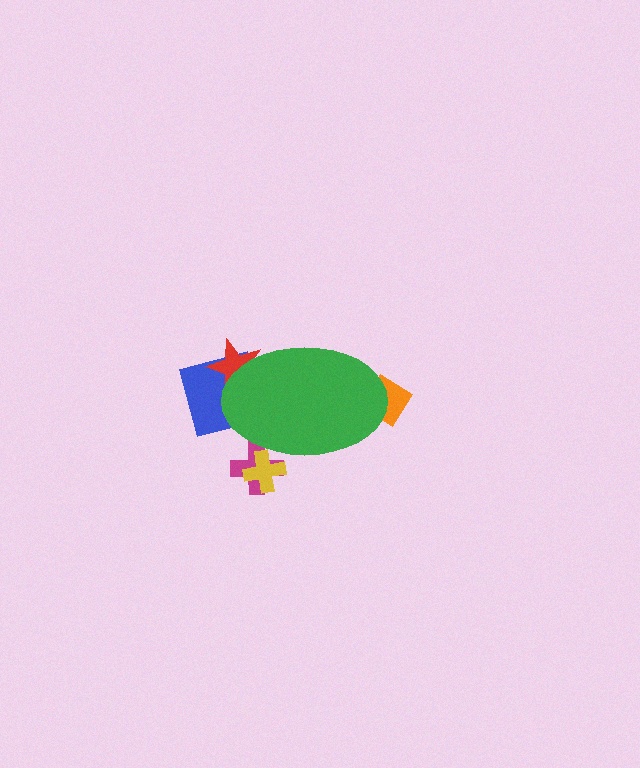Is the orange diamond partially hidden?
Yes, the orange diamond is partially hidden behind the green ellipse.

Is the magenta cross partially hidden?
Yes, the magenta cross is partially hidden behind the green ellipse.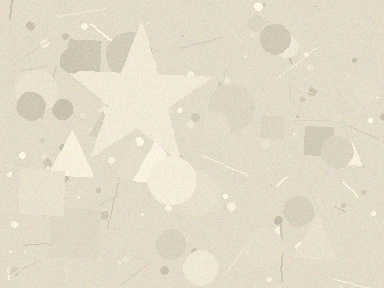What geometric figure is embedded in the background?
A star is embedded in the background.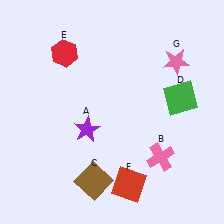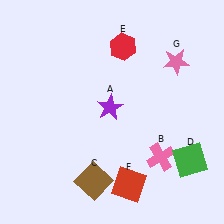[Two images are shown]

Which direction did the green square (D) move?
The green square (D) moved down.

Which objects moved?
The objects that moved are: the purple star (A), the green square (D), the red hexagon (E).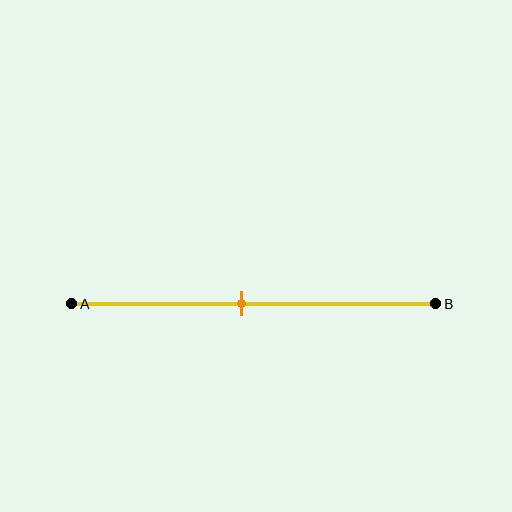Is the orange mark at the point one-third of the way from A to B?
No, the mark is at about 45% from A, not at the 33% one-third point.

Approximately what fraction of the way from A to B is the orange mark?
The orange mark is approximately 45% of the way from A to B.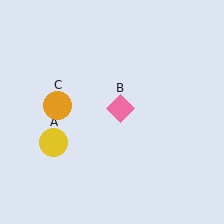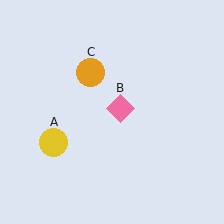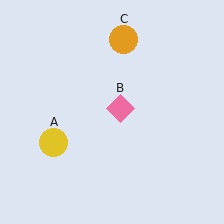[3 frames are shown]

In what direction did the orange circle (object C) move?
The orange circle (object C) moved up and to the right.